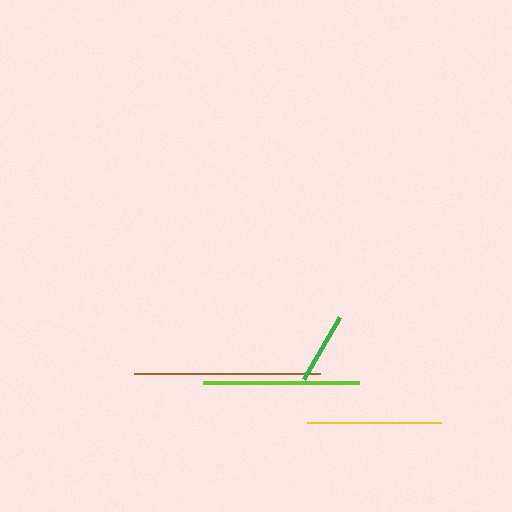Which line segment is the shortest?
The green line is the shortest at approximately 73 pixels.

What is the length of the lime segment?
The lime segment is approximately 156 pixels long.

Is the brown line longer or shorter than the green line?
The brown line is longer than the green line.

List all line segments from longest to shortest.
From longest to shortest: brown, lime, yellow, green.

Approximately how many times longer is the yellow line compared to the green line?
The yellow line is approximately 1.8 times the length of the green line.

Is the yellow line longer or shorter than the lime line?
The lime line is longer than the yellow line.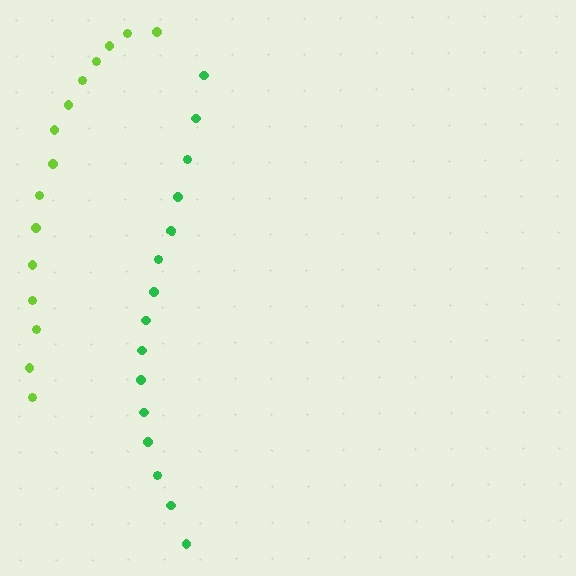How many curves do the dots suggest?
There are 2 distinct paths.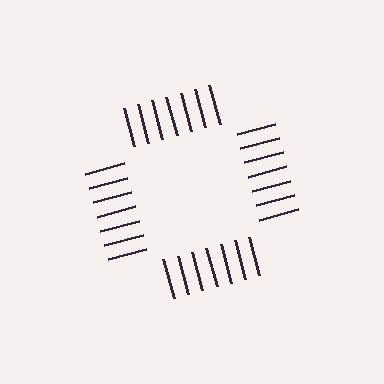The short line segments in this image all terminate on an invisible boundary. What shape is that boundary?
An illusory square — the line segments terminate on its edges but no continuous stroke is drawn.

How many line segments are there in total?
28 — 7 along each of the 4 edges.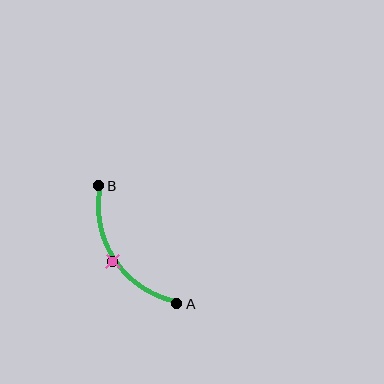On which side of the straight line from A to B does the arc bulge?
The arc bulges to the left of the straight line connecting A and B.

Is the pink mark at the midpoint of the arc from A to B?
Yes. The pink mark lies on the arc at equal arc-length from both A and B — it is the arc midpoint.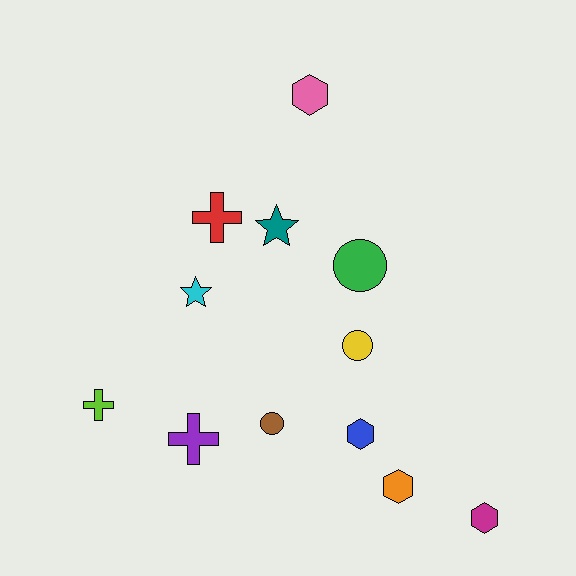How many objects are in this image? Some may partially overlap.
There are 12 objects.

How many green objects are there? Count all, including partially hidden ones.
There is 1 green object.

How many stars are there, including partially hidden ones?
There are 2 stars.